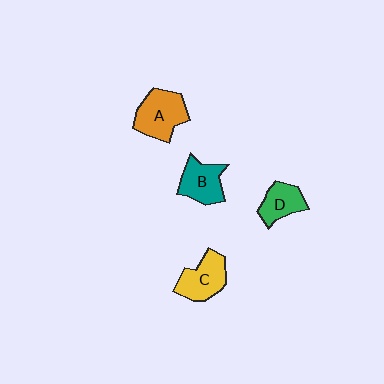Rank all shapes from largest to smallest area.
From largest to smallest: A (orange), C (yellow), B (teal), D (green).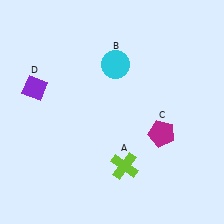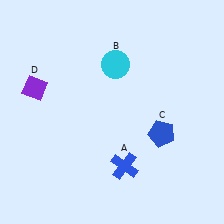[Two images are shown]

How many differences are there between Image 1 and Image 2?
There are 2 differences between the two images.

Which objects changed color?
A changed from lime to blue. C changed from magenta to blue.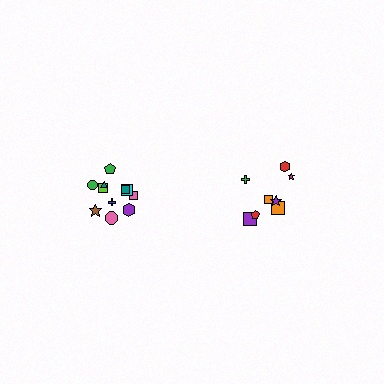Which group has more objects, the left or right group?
The left group.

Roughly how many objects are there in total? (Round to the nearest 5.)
Roughly 20 objects in total.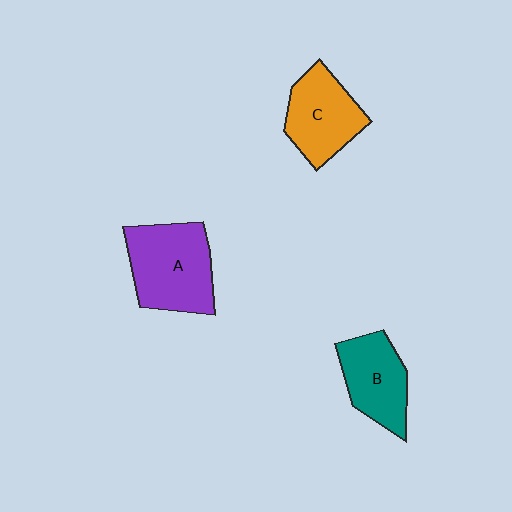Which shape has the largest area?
Shape A (purple).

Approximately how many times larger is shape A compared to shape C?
Approximately 1.3 times.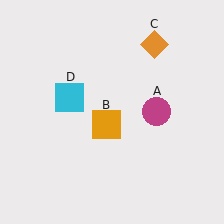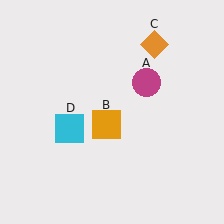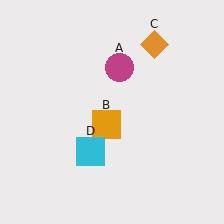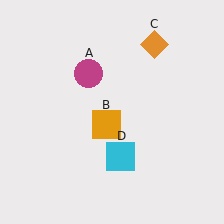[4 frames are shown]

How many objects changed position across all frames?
2 objects changed position: magenta circle (object A), cyan square (object D).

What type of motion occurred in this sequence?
The magenta circle (object A), cyan square (object D) rotated counterclockwise around the center of the scene.